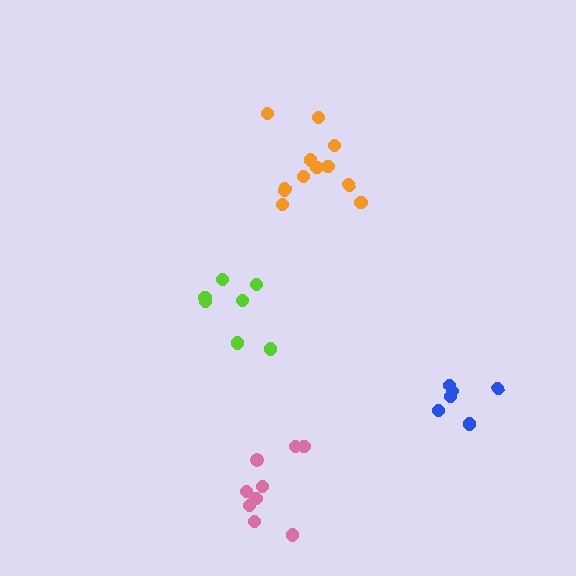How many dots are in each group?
Group 1: 6 dots, Group 2: 12 dots, Group 3: 7 dots, Group 4: 9 dots (34 total).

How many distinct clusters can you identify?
There are 4 distinct clusters.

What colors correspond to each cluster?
The clusters are colored: blue, orange, lime, pink.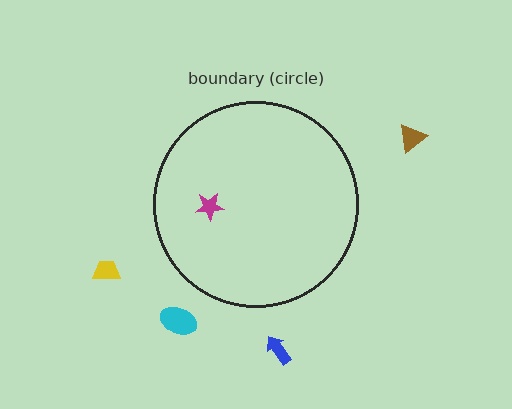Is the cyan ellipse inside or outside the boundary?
Outside.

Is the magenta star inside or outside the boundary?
Inside.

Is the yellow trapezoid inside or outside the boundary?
Outside.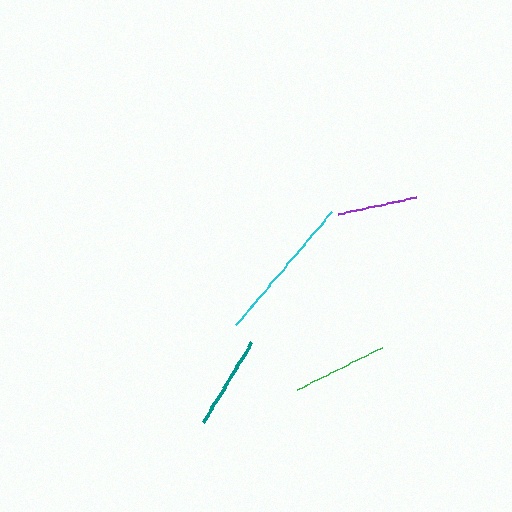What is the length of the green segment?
The green segment is approximately 95 pixels long.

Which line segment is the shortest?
The purple line is the shortest at approximately 81 pixels.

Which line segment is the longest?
The cyan line is the longest at approximately 148 pixels.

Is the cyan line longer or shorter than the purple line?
The cyan line is longer than the purple line.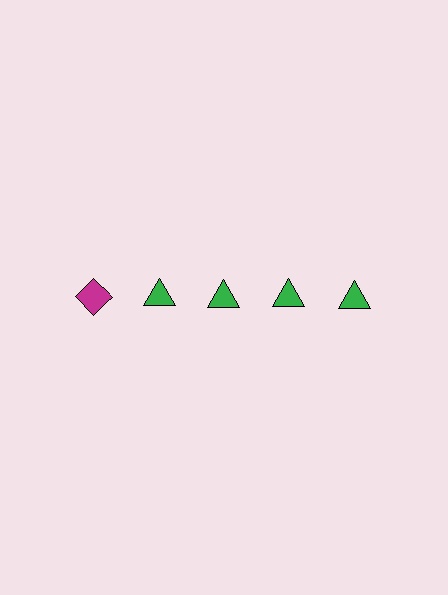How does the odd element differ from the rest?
It differs in both color (magenta instead of green) and shape (diamond instead of triangle).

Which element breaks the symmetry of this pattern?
The magenta diamond in the top row, leftmost column breaks the symmetry. All other shapes are green triangles.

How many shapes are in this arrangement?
There are 5 shapes arranged in a grid pattern.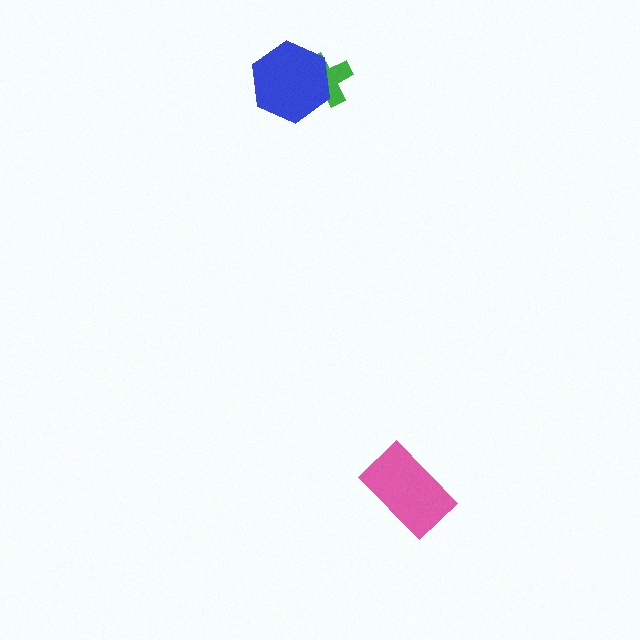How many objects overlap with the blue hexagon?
1 object overlaps with the blue hexagon.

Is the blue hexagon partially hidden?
No, no other shape covers it.